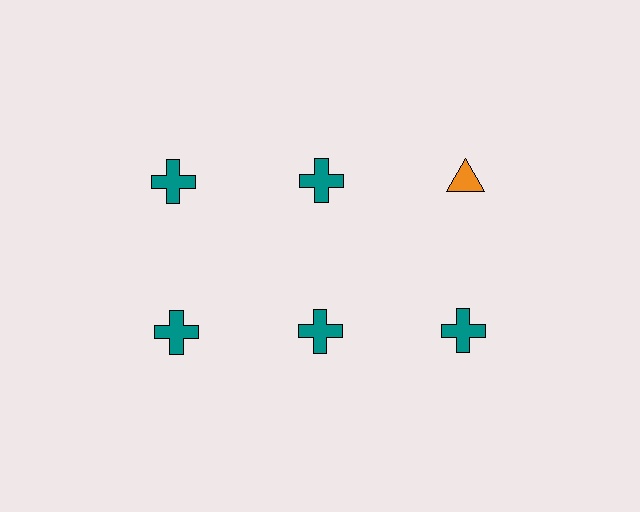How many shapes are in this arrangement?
There are 6 shapes arranged in a grid pattern.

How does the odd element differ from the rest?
It differs in both color (orange instead of teal) and shape (triangle instead of cross).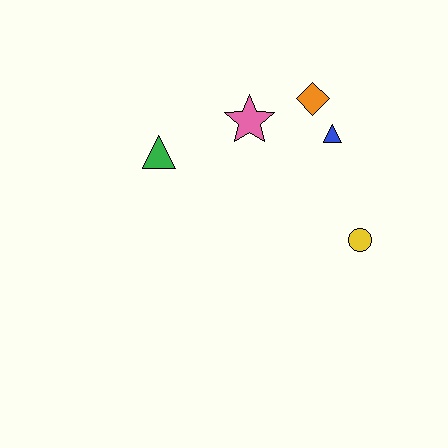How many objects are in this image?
There are 5 objects.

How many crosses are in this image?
There are no crosses.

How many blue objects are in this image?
There is 1 blue object.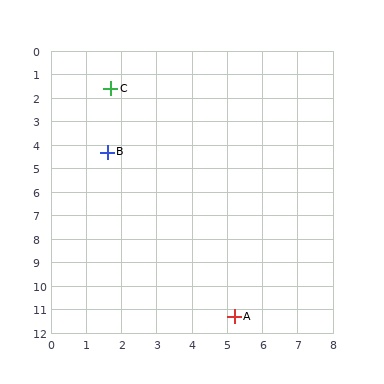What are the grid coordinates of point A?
Point A is at approximately (5.2, 11.3).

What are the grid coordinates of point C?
Point C is at approximately (1.7, 1.6).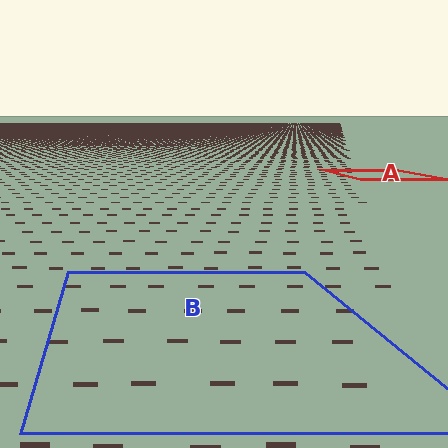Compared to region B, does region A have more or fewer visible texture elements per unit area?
Region A has more texture elements per unit area — they are packed more densely because it is farther away.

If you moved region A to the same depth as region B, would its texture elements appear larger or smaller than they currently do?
They would appear larger. At a closer depth, the same texture elements are projected at a bigger on-screen size.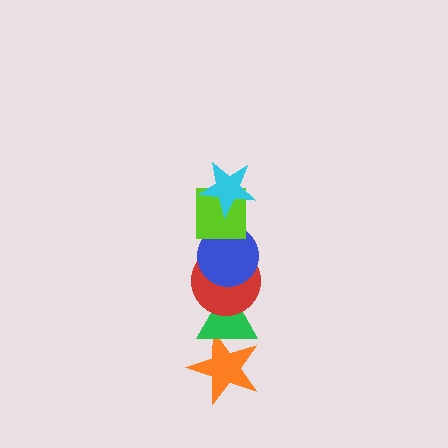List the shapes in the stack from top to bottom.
From top to bottom: the cyan star, the lime square, the blue circle, the red circle, the green triangle, the orange star.